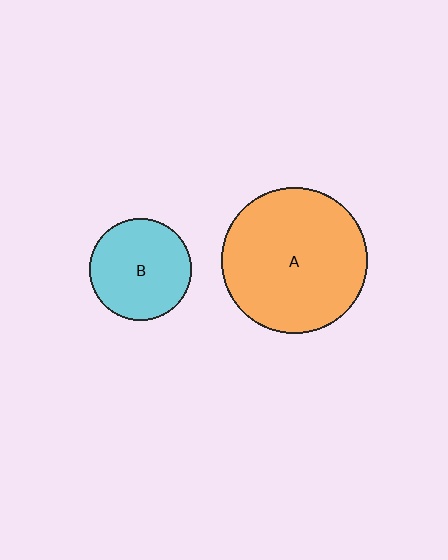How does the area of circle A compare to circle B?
Approximately 2.0 times.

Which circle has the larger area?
Circle A (orange).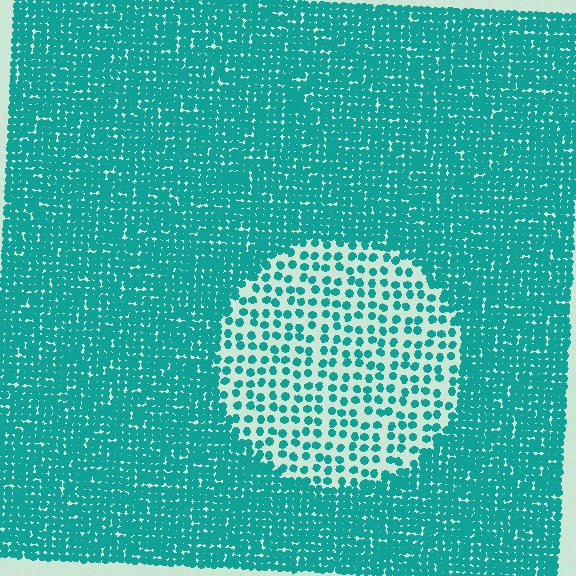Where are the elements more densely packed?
The elements are more densely packed outside the circle boundary.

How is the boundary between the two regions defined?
The boundary is defined by a change in element density (approximately 2.7x ratio). All elements are the same color, size, and shape.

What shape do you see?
I see a circle.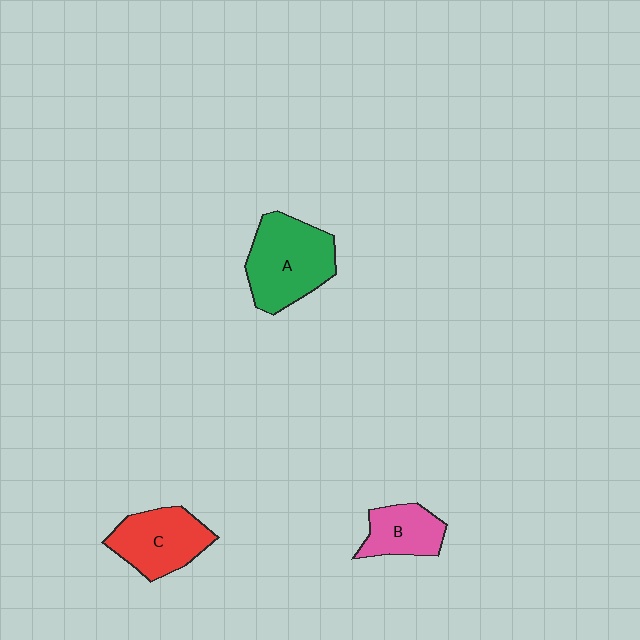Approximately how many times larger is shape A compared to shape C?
Approximately 1.3 times.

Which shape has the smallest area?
Shape B (pink).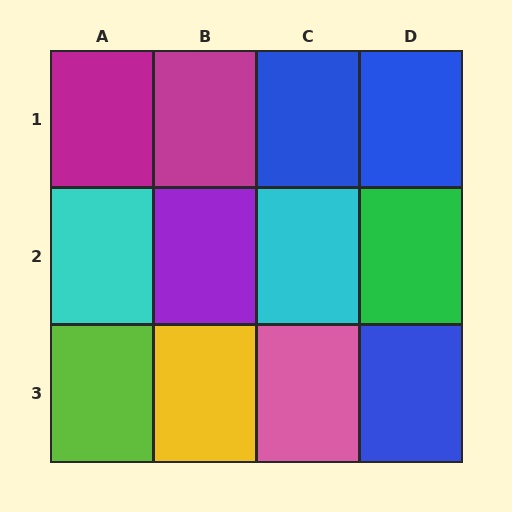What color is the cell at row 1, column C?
Blue.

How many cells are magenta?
2 cells are magenta.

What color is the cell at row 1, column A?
Magenta.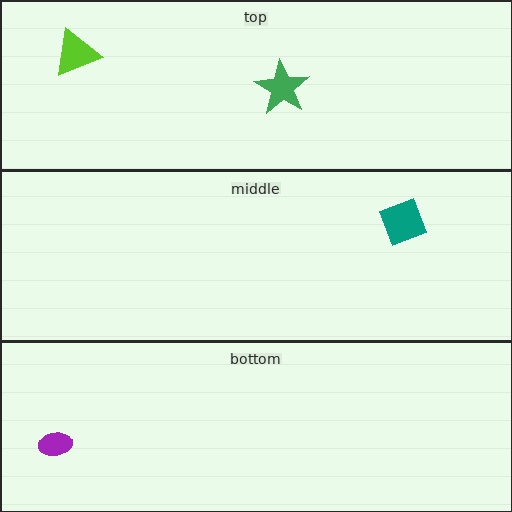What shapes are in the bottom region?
The purple ellipse.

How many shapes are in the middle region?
1.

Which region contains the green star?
The top region.